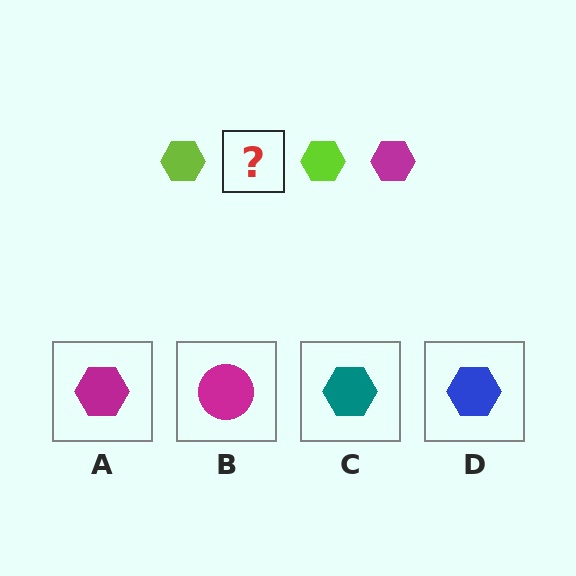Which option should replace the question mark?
Option A.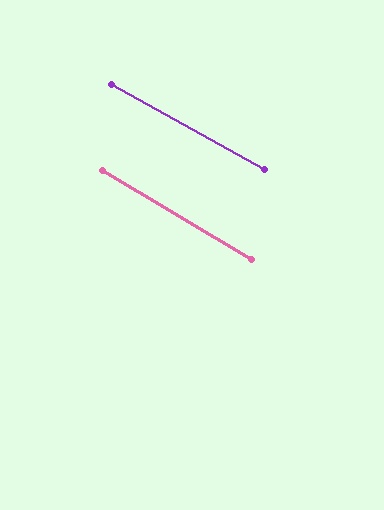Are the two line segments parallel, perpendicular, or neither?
Parallel — their directions differ by only 2.0°.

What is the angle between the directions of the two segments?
Approximately 2 degrees.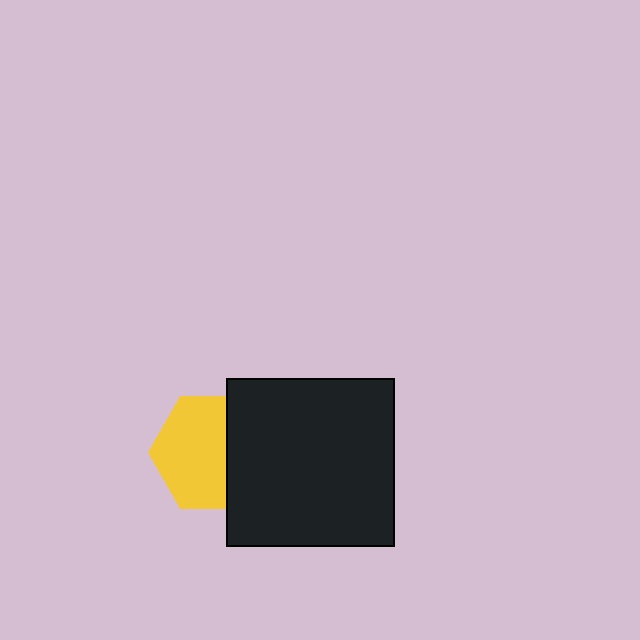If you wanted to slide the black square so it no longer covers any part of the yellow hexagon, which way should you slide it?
Slide it right — that is the most direct way to separate the two shapes.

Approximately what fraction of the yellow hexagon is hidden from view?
Roughly 37% of the yellow hexagon is hidden behind the black square.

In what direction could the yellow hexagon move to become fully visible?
The yellow hexagon could move left. That would shift it out from behind the black square entirely.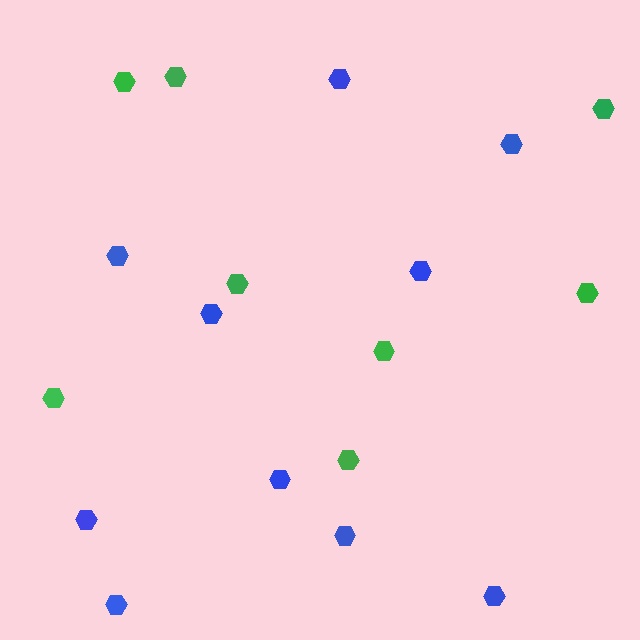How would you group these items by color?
There are 2 groups: one group of blue hexagons (10) and one group of green hexagons (8).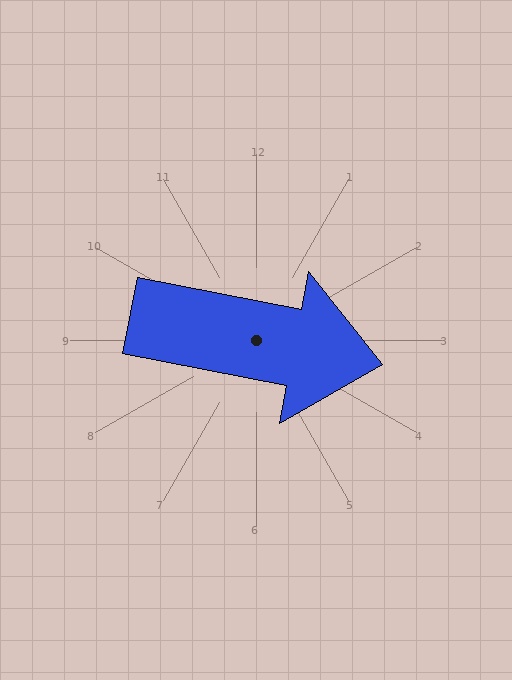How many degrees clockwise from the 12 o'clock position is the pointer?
Approximately 101 degrees.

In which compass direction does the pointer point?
East.